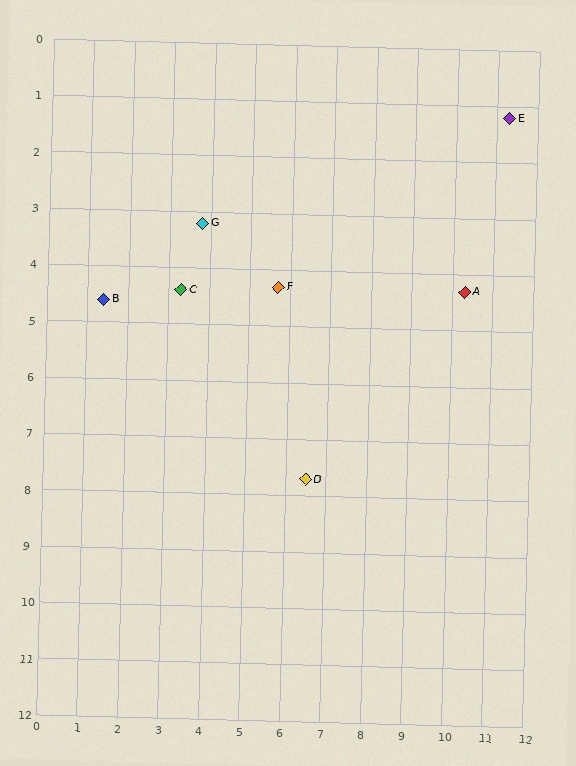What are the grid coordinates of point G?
Point G is at approximately (3.8, 3.2).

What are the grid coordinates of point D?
Point D is at approximately (6.5, 7.7).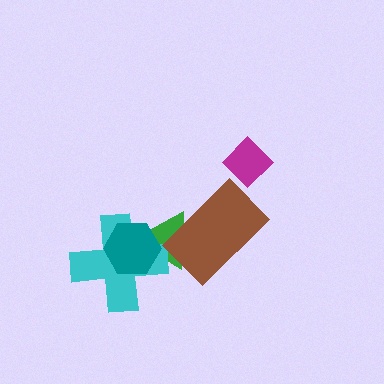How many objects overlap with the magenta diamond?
0 objects overlap with the magenta diamond.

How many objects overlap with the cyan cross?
2 objects overlap with the cyan cross.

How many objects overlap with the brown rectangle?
1 object overlaps with the brown rectangle.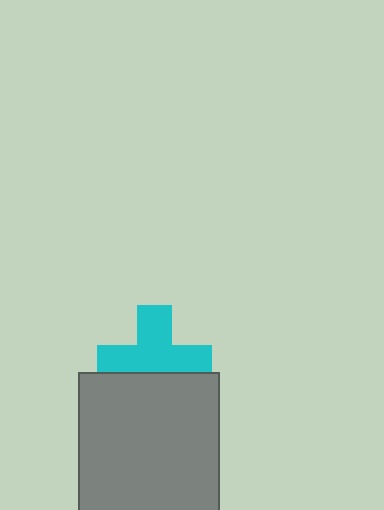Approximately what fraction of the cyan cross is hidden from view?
Roughly 34% of the cyan cross is hidden behind the gray square.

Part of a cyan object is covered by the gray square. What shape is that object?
It is a cross.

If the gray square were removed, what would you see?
You would see the complete cyan cross.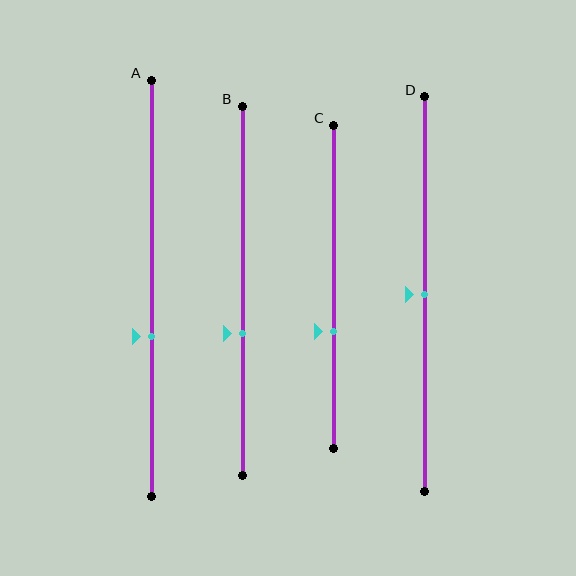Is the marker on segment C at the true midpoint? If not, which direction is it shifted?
No, the marker on segment C is shifted downward by about 14% of the segment length.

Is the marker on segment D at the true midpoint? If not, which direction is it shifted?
Yes, the marker on segment D is at the true midpoint.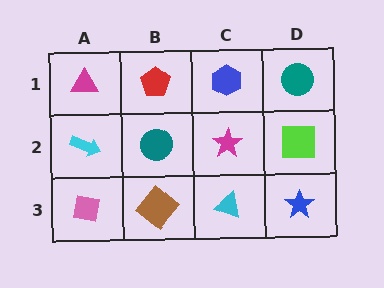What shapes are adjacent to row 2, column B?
A red pentagon (row 1, column B), a brown diamond (row 3, column B), a cyan arrow (row 2, column A), a magenta star (row 2, column C).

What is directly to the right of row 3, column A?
A brown diamond.